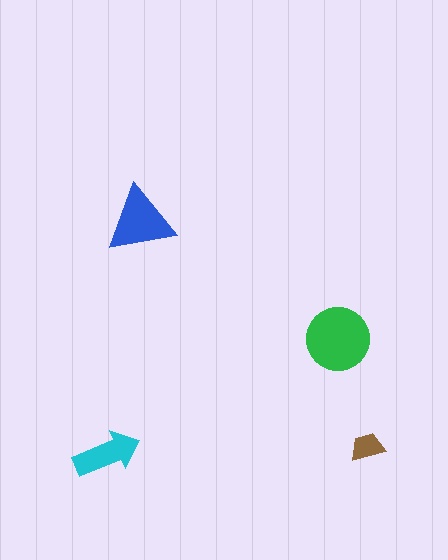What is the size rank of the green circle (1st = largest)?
1st.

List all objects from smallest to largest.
The brown trapezoid, the cyan arrow, the blue triangle, the green circle.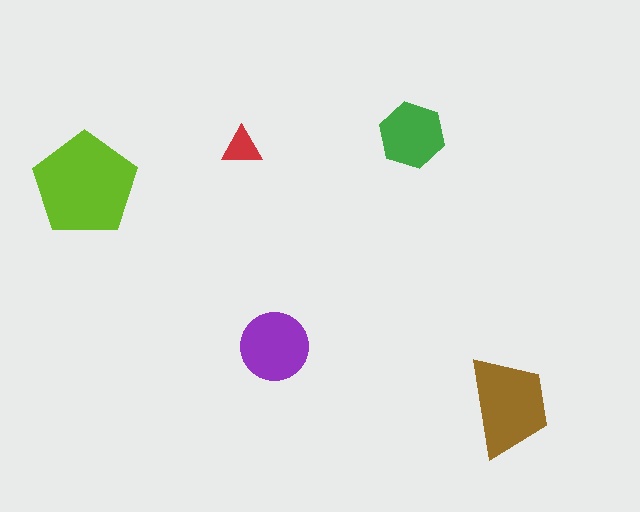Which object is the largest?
The lime pentagon.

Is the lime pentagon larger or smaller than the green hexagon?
Larger.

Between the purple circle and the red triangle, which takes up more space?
The purple circle.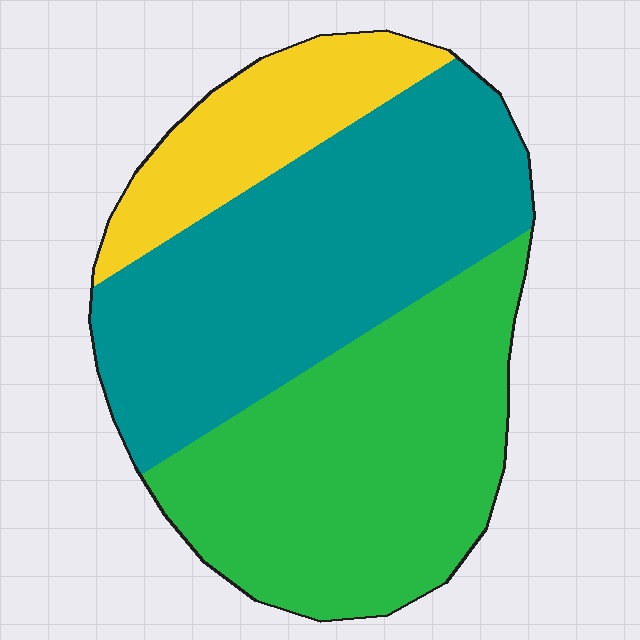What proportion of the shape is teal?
Teal takes up about two fifths (2/5) of the shape.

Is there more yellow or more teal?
Teal.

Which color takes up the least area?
Yellow, at roughly 15%.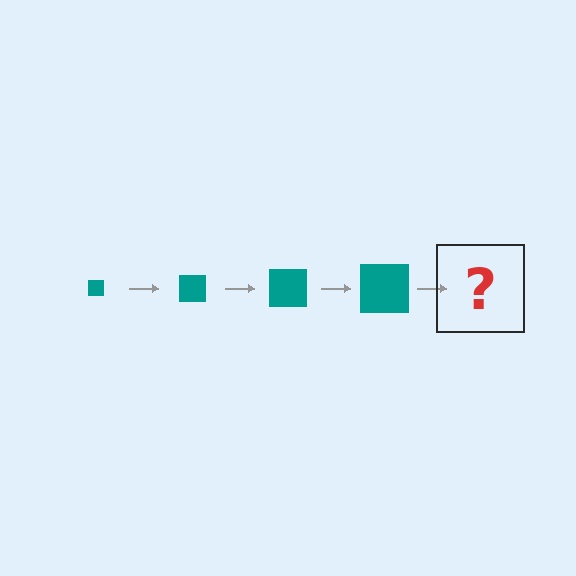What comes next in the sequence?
The next element should be a teal square, larger than the previous one.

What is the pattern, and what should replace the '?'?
The pattern is that the square gets progressively larger each step. The '?' should be a teal square, larger than the previous one.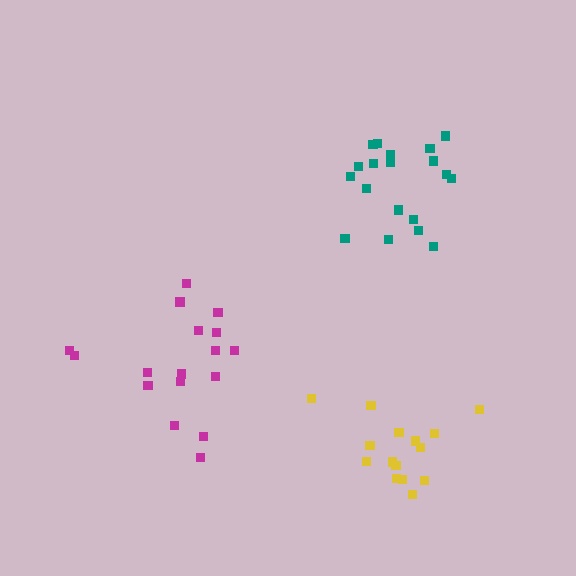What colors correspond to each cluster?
The clusters are colored: teal, magenta, yellow.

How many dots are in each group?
Group 1: 19 dots, Group 2: 17 dots, Group 3: 15 dots (51 total).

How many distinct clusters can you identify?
There are 3 distinct clusters.